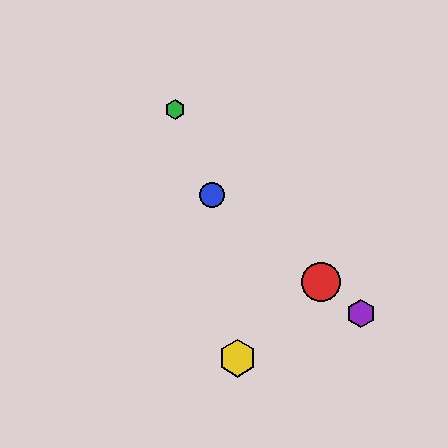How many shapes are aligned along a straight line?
3 shapes (the red circle, the blue circle, the purple hexagon) are aligned along a straight line.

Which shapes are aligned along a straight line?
The red circle, the blue circle, the purple hexagon are aligned along a straight line.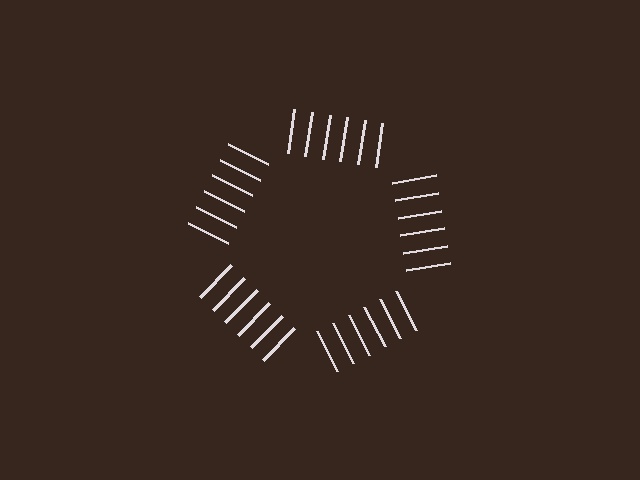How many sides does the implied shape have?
5 sides — the line-ends trace a pentagon.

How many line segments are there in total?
30 — 6 along each of the 5 edges.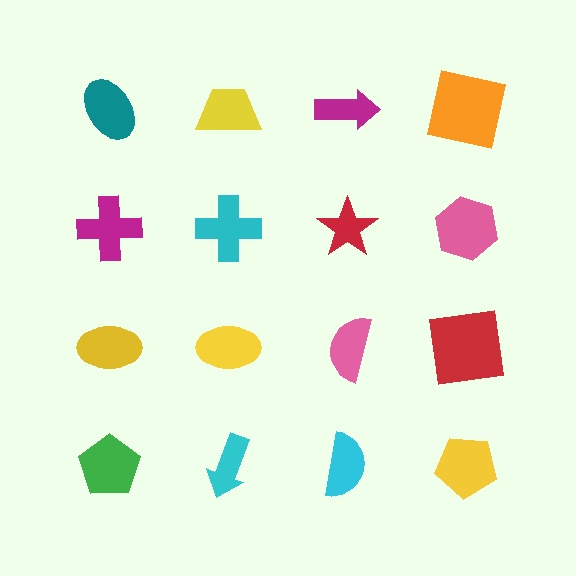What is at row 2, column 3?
A red star.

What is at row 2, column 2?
A cyan cross.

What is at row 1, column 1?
A teal ellipse.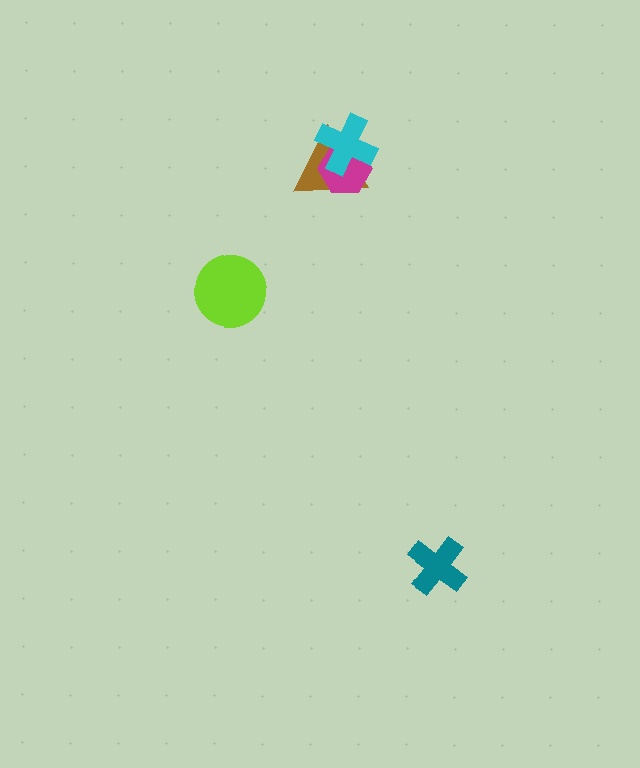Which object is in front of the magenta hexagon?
The cyan cross is in front of the magenta hexagon.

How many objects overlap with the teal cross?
0 objects overlap with the teal cross.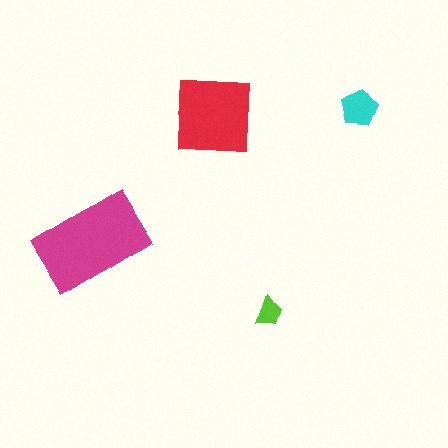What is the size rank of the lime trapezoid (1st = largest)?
4th.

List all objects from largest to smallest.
The magenta rectangle, the red square, the cyan pentagon, the lime trapezoid.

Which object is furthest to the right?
The cyan pentagon is rightmost.